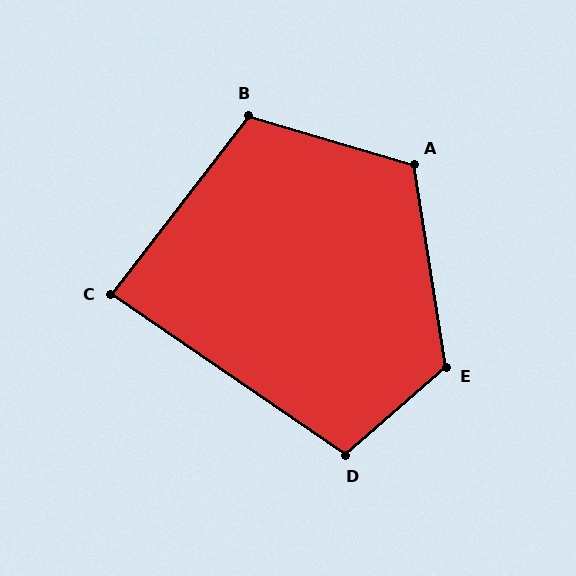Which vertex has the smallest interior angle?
C, at approximately 87 degrees.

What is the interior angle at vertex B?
Approximately 111 degrees (obtuse).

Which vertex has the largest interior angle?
E, at approximately 122 degrees.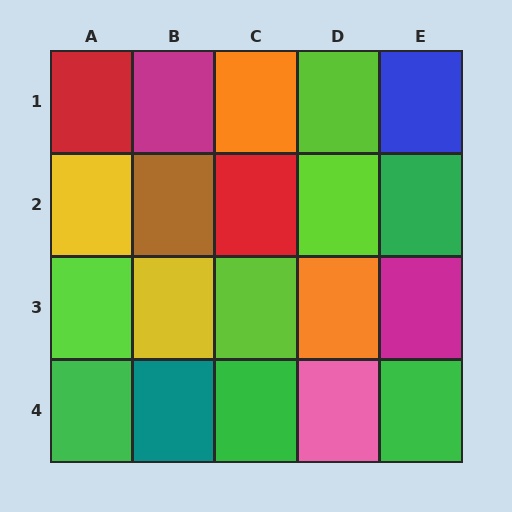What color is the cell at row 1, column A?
Red.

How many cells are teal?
1 cell is teal.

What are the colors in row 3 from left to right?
Lime, yellow, lime, orange, magenta.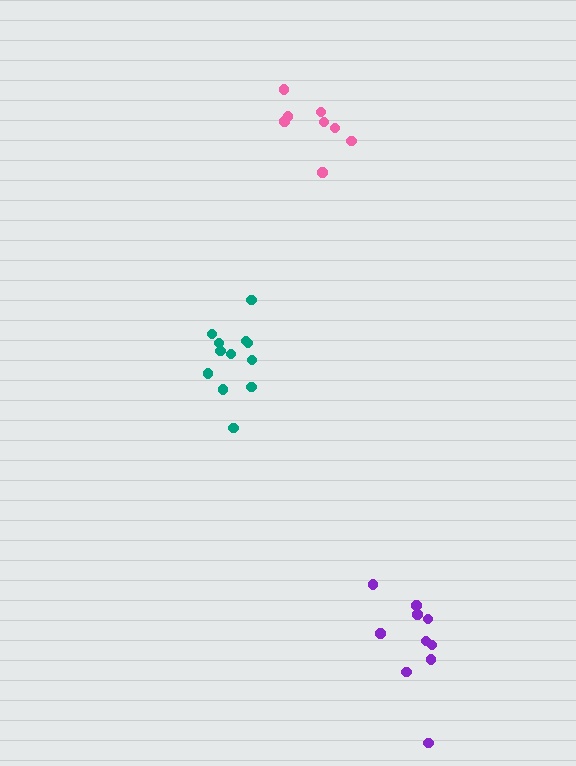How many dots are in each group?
Group 1: 8 dots, Group 2: 12 dots, Group 3: 10 dots (30 total).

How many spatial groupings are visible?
There are 3 spatial groupings.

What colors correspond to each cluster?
The clusters are colored: pink, teal, purple.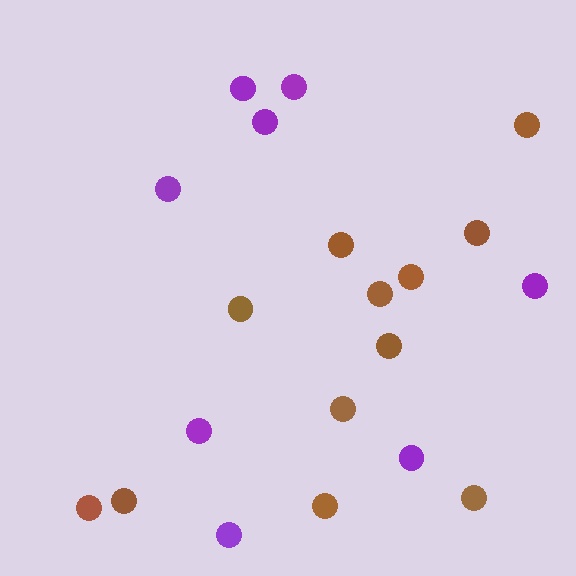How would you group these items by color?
There are 2 groups: one group of brown circles (12) and one group of purple circles (8).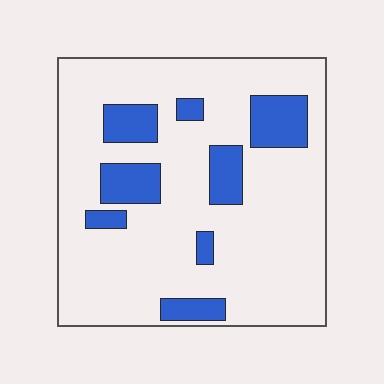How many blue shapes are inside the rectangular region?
8.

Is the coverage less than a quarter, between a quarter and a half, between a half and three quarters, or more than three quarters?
Less than a quarter.